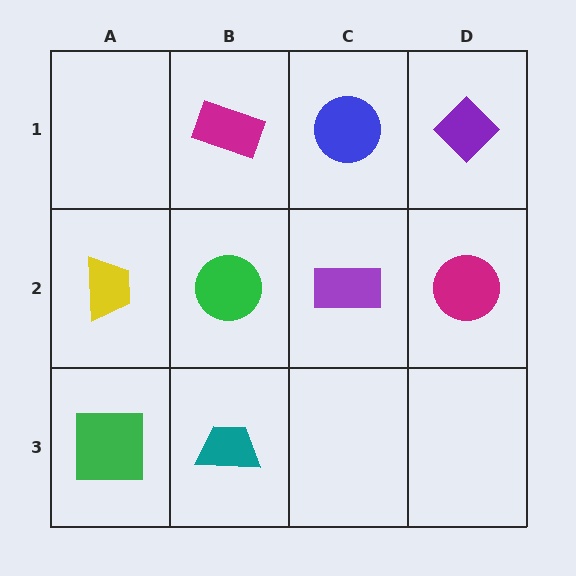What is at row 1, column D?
A purple diamond.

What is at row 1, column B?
A magenta rectangle.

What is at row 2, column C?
A purple rectangle.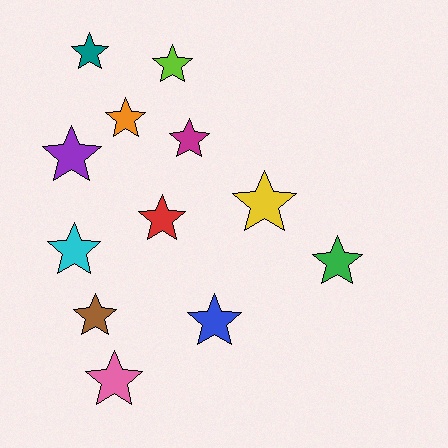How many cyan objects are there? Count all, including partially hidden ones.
There is 1 cyan object.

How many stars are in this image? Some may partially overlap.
There are 12 stars.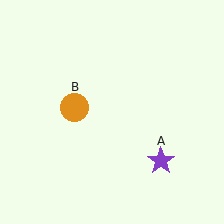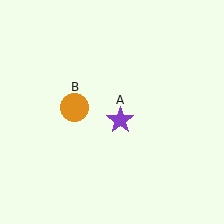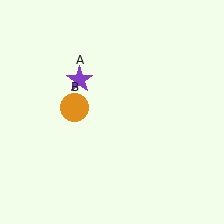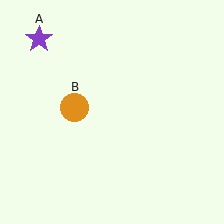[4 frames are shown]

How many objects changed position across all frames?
1 object changed position: purple star (object A).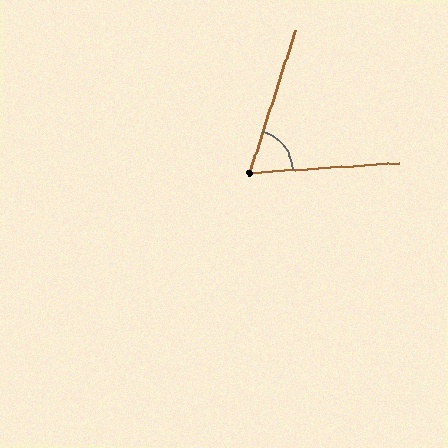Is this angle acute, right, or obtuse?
It is acute.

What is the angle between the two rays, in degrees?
Approximately 68 degrees.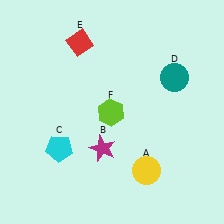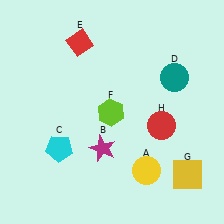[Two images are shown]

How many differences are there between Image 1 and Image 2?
There are 2 differences between the two images.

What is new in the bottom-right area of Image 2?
A yellow square (G) was added in the bottom-right area of Image 2.